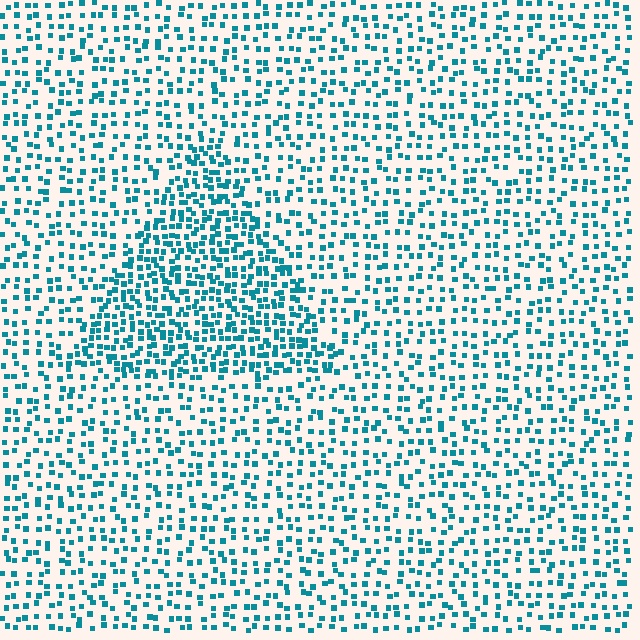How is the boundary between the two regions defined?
The boundary is defined by a change in element density (approximately 1.9x ratio). All elements are the same color, size, and shape.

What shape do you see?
I see a triangle.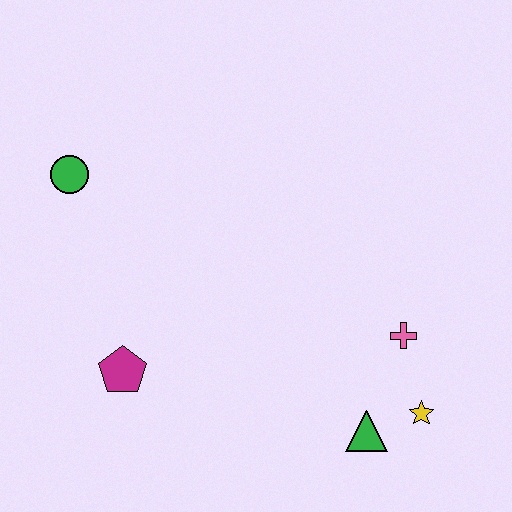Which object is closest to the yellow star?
The green triangle is closest to the yellow star.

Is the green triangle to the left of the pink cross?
Yes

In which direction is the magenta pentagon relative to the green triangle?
The magenta pentagon is to the left of the green triangle.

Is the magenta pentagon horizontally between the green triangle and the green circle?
Yes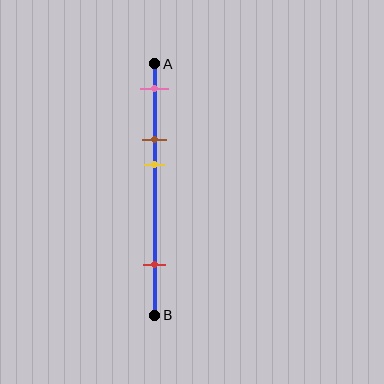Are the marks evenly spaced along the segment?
No, the marks are not evenly spaced.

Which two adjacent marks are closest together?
The brown and yellow marks are the closest adjacent pair.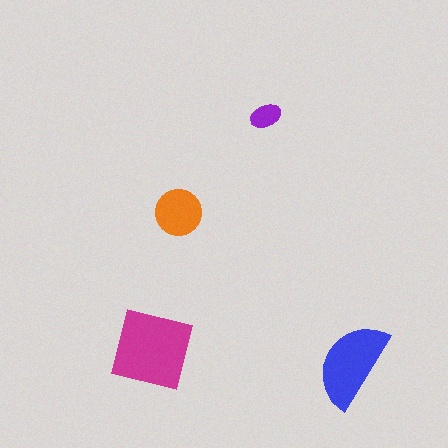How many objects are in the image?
There are 4 objects in the image.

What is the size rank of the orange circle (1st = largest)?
3rd.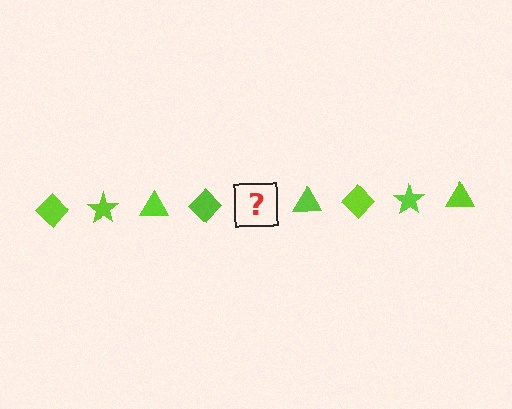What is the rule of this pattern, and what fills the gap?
The rule is that the pattern cycles through diamond, star, triangle shapes in lime. The gap should be filled with a lime star.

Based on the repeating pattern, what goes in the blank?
The blank should be a lime star.